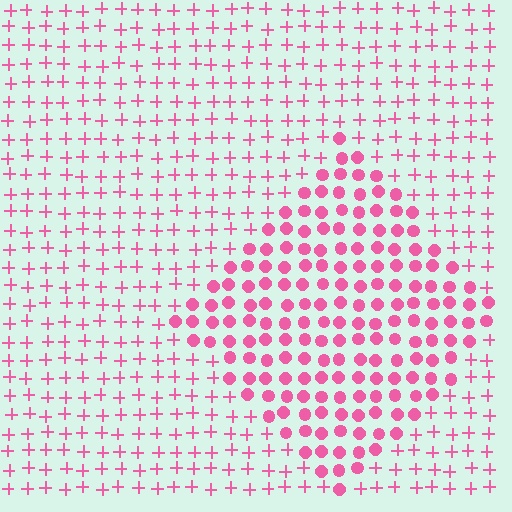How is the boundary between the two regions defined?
The boundary is defined by a change in element shape: circles inside vs. plus signs outside. All elements share the same color and spacing.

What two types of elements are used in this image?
The image uses circles inside the diamond region and plus signs outside it.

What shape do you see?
I see a diamond.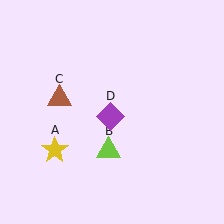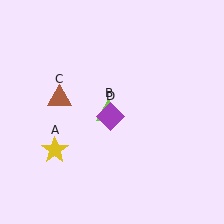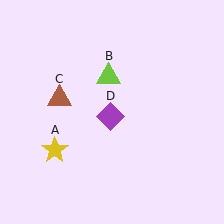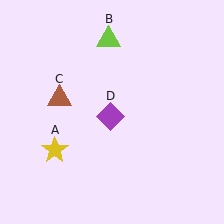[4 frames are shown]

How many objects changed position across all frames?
1 object changed position: lime triangle (object B).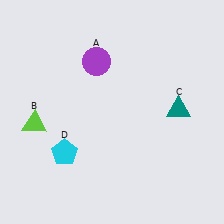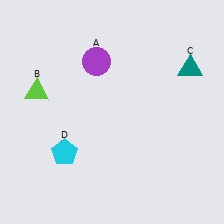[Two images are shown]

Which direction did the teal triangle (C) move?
The teal triangle (C) moved up.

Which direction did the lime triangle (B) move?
The lime triangle (B) moved up.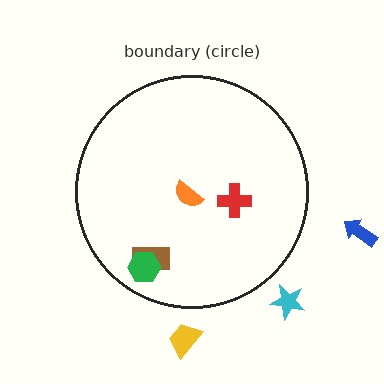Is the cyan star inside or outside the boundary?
Outside.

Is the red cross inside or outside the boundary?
Inside.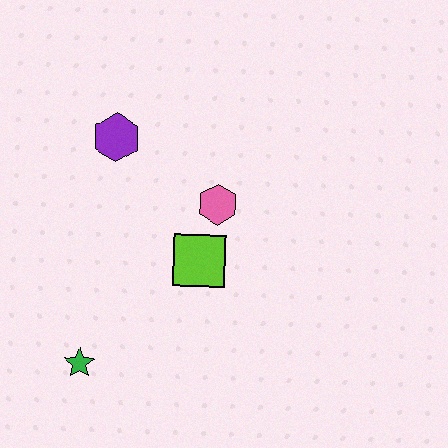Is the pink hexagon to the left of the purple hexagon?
No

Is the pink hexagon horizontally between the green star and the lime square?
No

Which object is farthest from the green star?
The purple hexagon is farthest from the green star.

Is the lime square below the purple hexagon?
Yes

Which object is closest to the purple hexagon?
The pink hexagon is closest to the purple hexagon.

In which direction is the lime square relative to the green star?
The lime square is to the right of the green star.